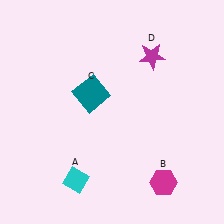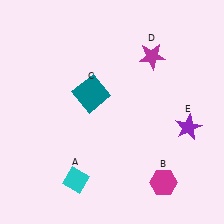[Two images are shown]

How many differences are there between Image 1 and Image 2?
There is 1 difference between the two images.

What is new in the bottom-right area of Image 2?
A purple star (E) was added in the bottom-right area of Image 2.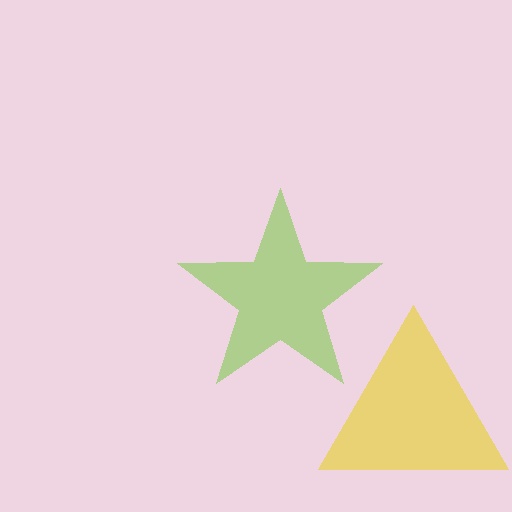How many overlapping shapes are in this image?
There are 2 overlapping shapes in the image.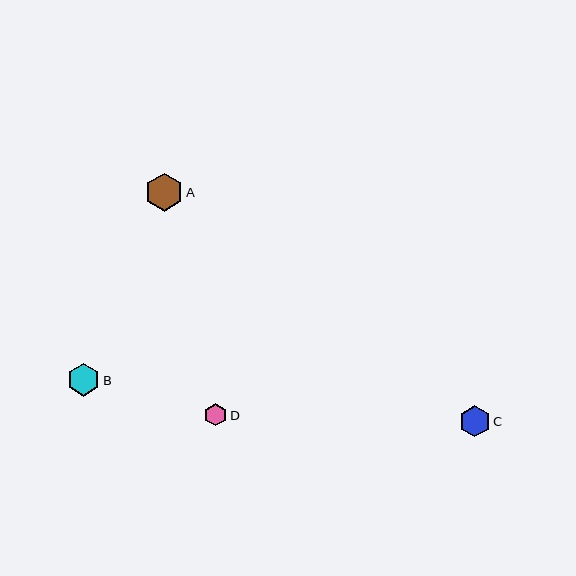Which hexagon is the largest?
Hexagon A is the largest with a size of approximately 38 pixels.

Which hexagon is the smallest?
Hexagon D is the smallest with a size of approximately 22 pixels.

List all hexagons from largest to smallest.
From largest to smallest: A, B, C, D.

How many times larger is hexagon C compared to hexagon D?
Hexagon C is approximately 1.4 times the size of hexagon D.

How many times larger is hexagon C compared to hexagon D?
Hexagon C is approximately 1.4 times the size of hexagon D.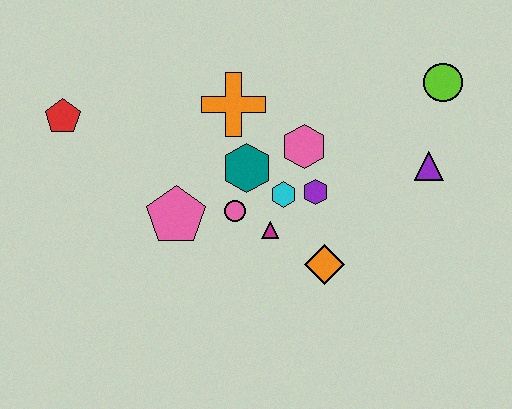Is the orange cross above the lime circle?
No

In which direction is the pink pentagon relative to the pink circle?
The pink pentagon is to the left of the pink circle.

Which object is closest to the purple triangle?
The lime circle is closest to the purple triangle.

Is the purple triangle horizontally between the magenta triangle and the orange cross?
No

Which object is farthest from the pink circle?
The lime circle is farthest from the pink circle.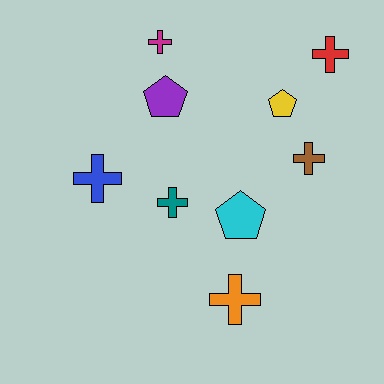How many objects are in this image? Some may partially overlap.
There are 9 objects.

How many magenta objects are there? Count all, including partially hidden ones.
There is 1 magenta object.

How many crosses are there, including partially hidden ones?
There are 6 crosses.